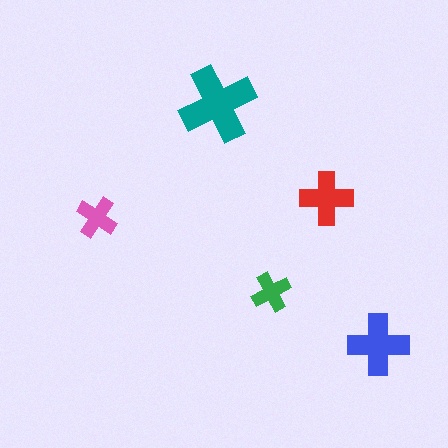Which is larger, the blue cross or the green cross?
The blue one.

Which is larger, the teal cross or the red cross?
The teal one.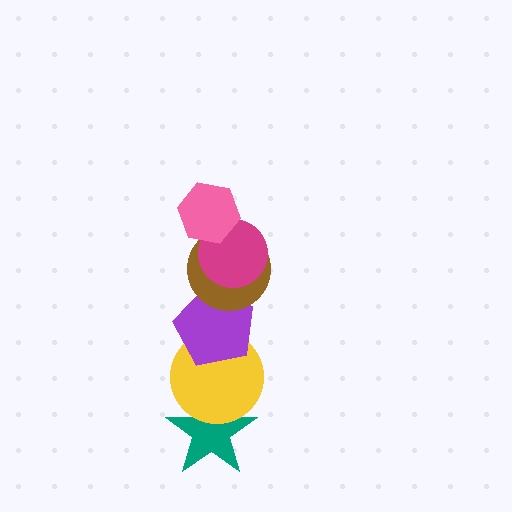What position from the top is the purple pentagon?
The purple pentagon is 4th from the top.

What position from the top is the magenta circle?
The magenta circle is 2nd from the top.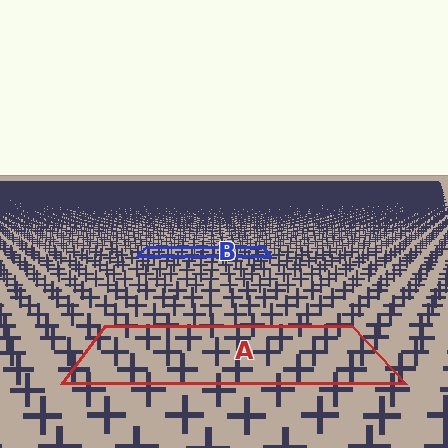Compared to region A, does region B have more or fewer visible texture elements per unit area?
Region B has more texture elements per unit area — they are packed more densely because it is farther away.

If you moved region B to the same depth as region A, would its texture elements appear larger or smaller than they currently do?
They would appear larger. At a closer depth, the same texture elements are projected at a bigger on-screen size.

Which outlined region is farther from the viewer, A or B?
Region B is farther from the viewer — the texture elements inside it appear smaller and more densely packed.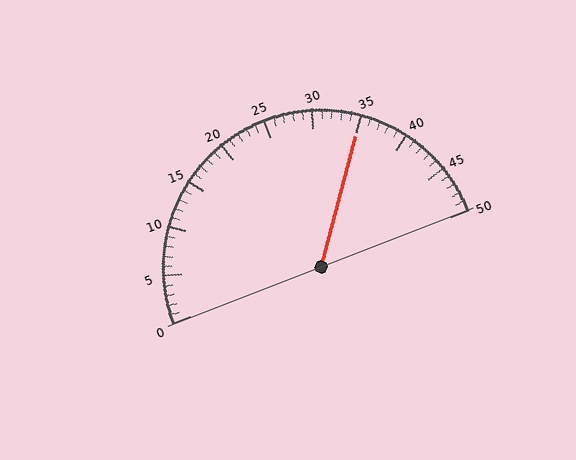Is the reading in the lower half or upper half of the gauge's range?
The reading is in the upper half of the range (0 to 50).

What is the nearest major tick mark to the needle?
The nearest major tick mark is 35.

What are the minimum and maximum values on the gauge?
The gauge ranges from 0 to 50.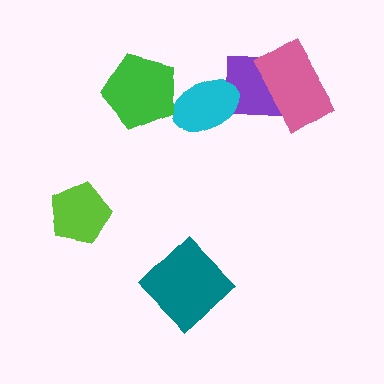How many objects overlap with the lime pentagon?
0 objects overlap with the lime pentagon.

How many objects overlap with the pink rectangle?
1 object overlaps with the pink rectangle.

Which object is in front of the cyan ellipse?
The green pentagon is in front of the cyan ellipse.